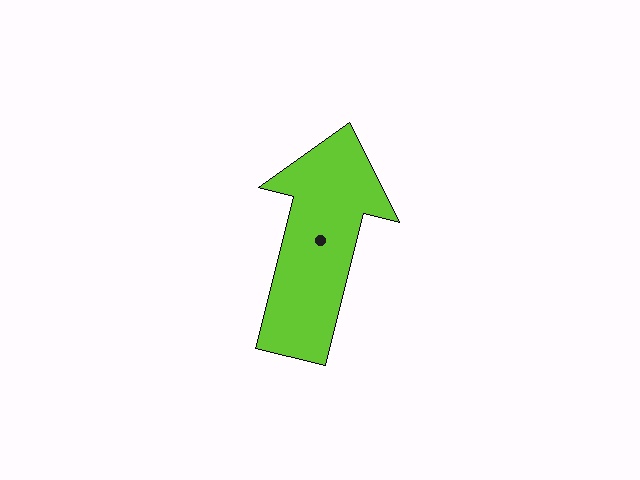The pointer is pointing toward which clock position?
Roughly 12 o'clock.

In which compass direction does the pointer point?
North.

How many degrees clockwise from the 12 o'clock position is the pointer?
Approximately 14 degrees.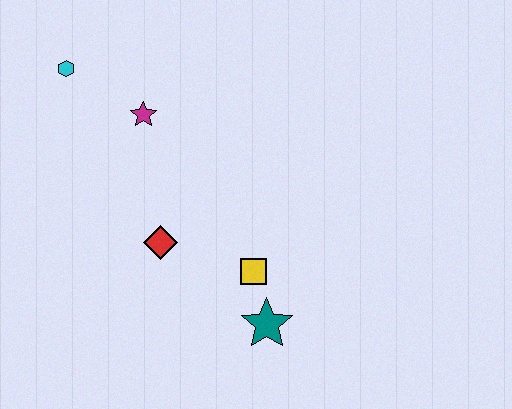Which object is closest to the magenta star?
The cyan hexagon is closest to the magenta star.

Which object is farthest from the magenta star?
The teal star is farthest from the magenta star.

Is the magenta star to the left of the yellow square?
Yes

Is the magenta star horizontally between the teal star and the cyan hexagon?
Yes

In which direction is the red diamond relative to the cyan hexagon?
The red diamond is below the cyan hexagon.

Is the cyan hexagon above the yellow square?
Yes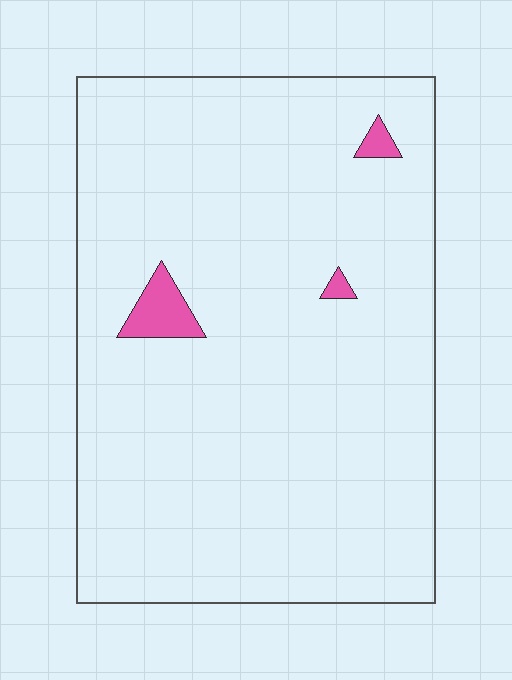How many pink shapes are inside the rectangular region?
3.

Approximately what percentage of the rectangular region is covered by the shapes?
Approximately 5%.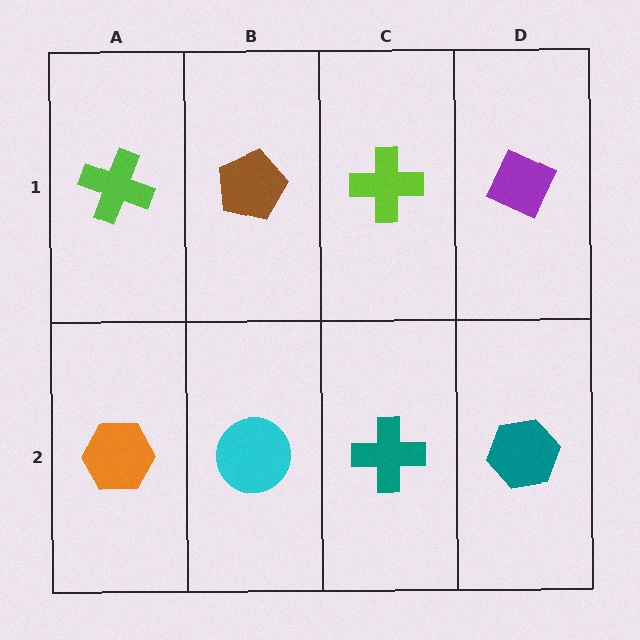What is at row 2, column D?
A teal hexagon.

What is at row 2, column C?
A teal cross.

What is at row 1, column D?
A purple diamond.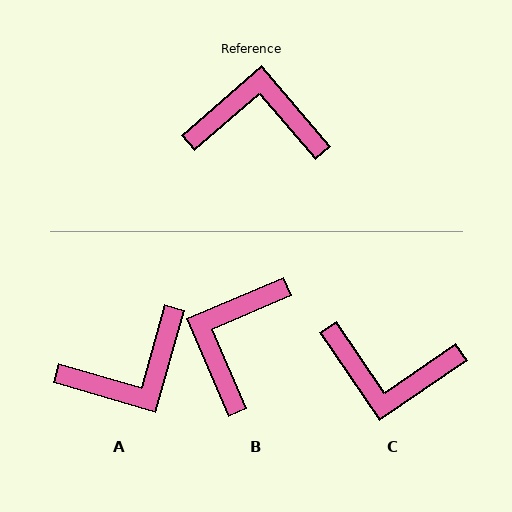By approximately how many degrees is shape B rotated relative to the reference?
Approximately 72 degrees counter-clockwise.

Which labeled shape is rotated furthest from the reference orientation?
C, about 174 degrees away.